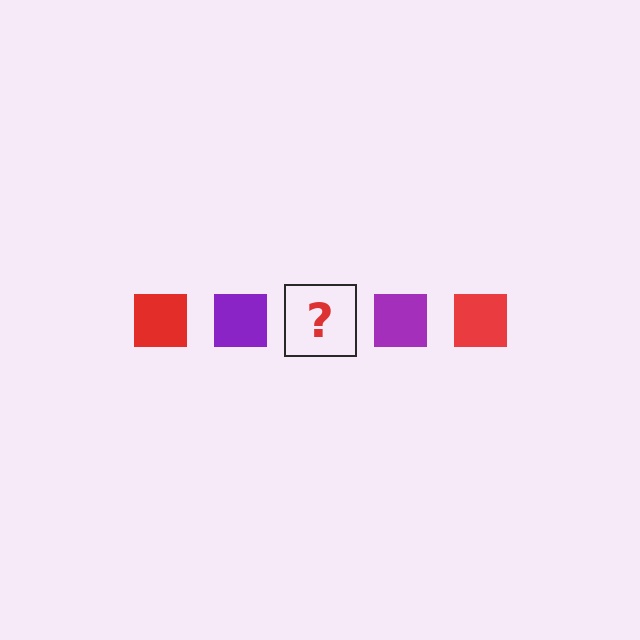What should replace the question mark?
The question mark should be replaced with a red square.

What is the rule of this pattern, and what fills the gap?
The rule is that the pattern cycles through red, purple squares. The gap should be filled with a red square.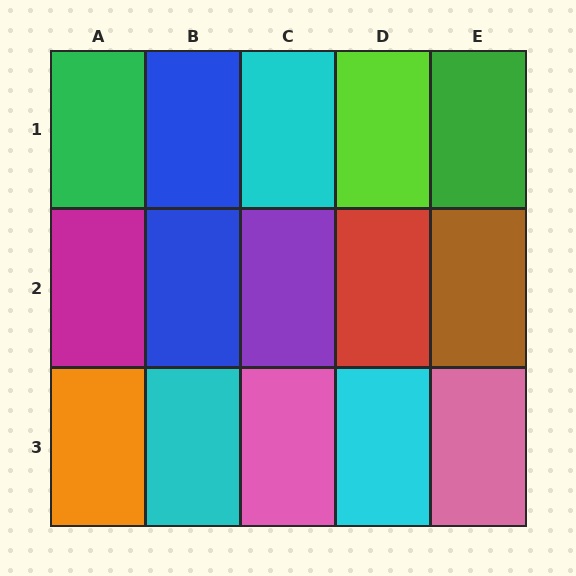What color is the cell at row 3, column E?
Pink.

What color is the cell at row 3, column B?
Cyan.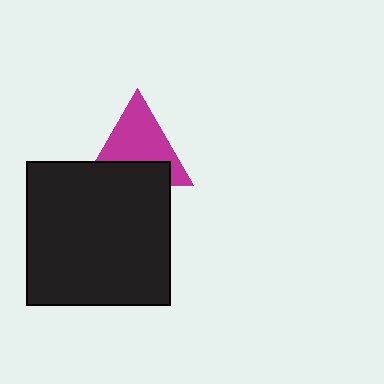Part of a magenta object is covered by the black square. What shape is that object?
It is a triangle.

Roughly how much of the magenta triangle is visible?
About half of it is visible (roughly 64%).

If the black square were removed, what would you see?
You would see the complete magenta triangle.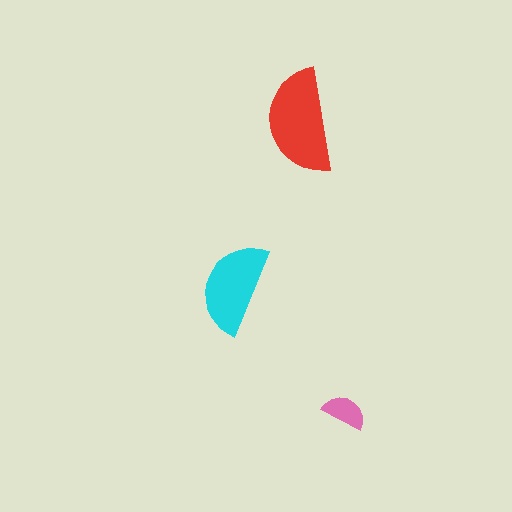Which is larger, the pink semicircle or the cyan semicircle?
The cyan one.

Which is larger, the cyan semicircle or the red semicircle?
The red one.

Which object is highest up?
The red semicircle is topmost.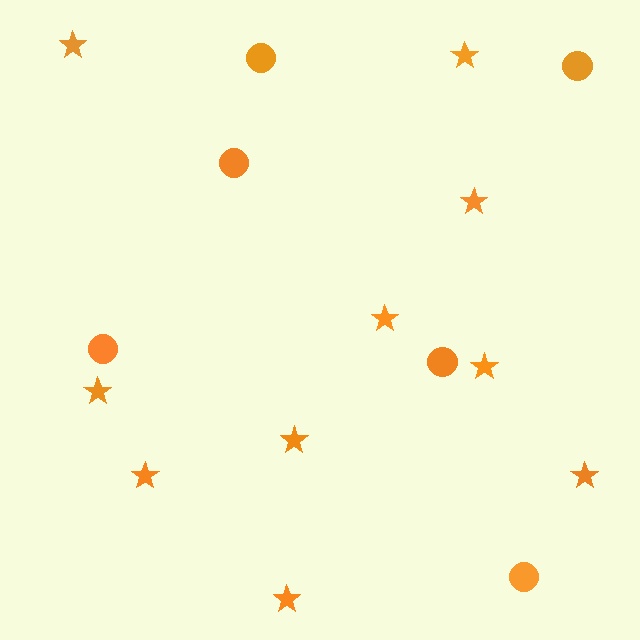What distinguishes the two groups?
There are 2 groups: one group of circles (6) and one group of stars (10).